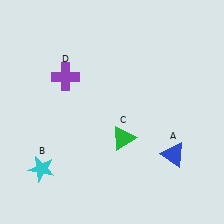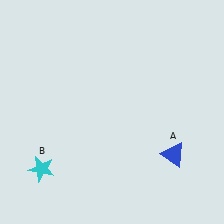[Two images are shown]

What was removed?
The green triangle (C), the purple cross (D) were removed in Image 2.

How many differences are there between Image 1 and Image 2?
There are 2 differences between the two images.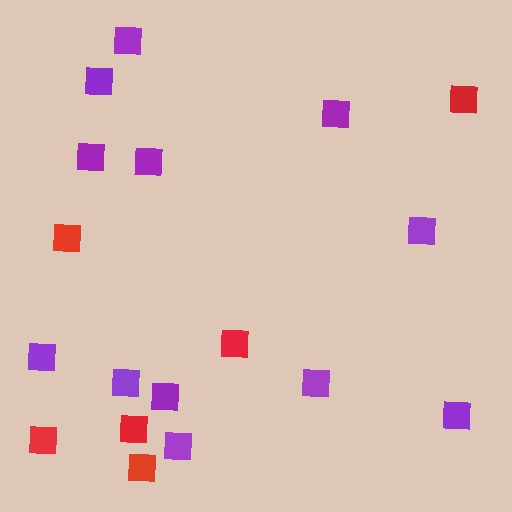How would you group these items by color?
There are 2 groups: one group of red squares (6) and one group of purple squares (12).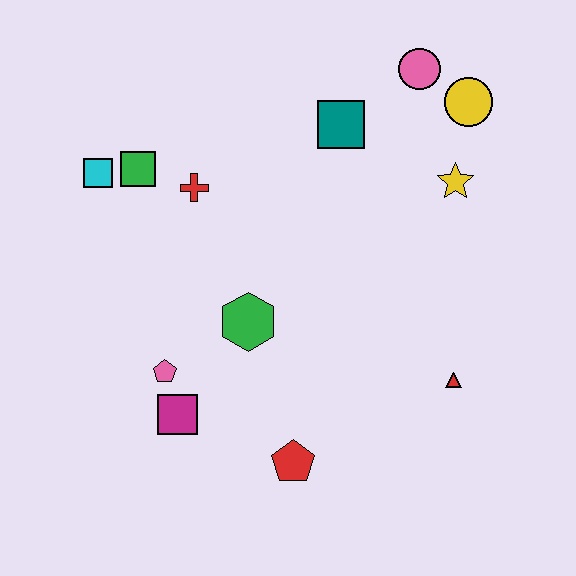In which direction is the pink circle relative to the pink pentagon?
The pink circle is above the pink pentagon.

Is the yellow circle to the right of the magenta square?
Yes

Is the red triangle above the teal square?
No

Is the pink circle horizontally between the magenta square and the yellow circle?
Yes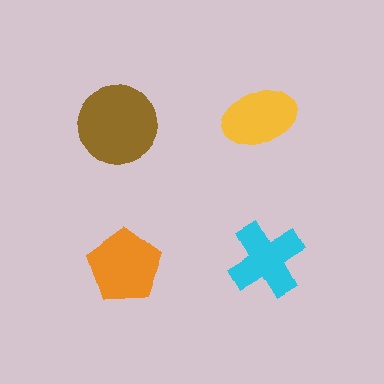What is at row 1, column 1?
A brown circle.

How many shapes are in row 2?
2 shapes.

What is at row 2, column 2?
A cyan cross.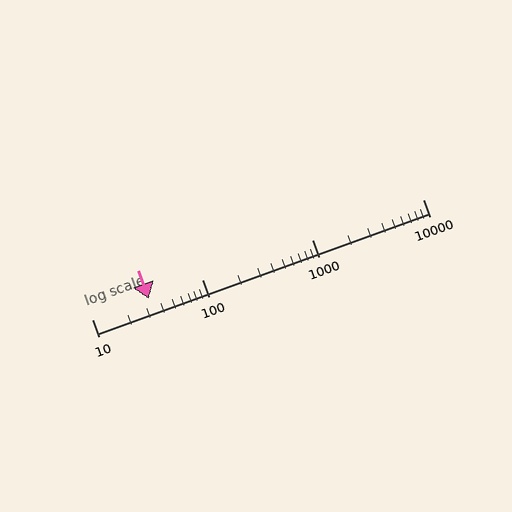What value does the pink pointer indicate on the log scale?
The pointer indicates approximately 33.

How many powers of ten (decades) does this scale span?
The scale spans 3 decades, from 10 to 10000.